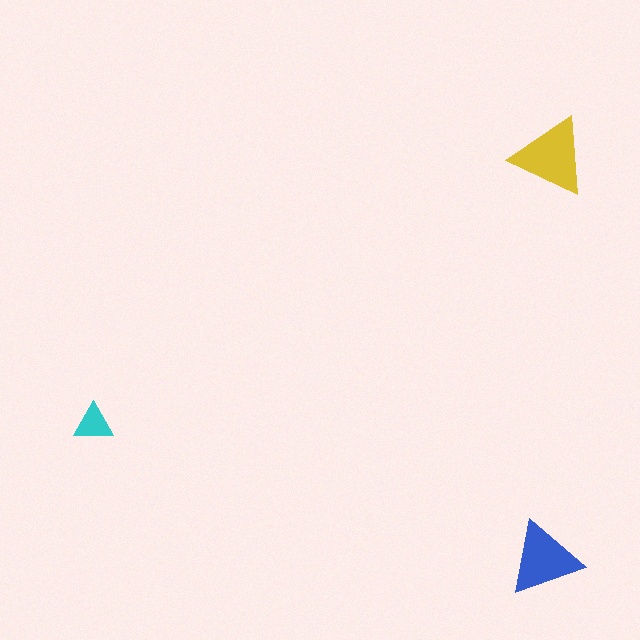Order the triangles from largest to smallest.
the yellow one, the blue one, the cyan one.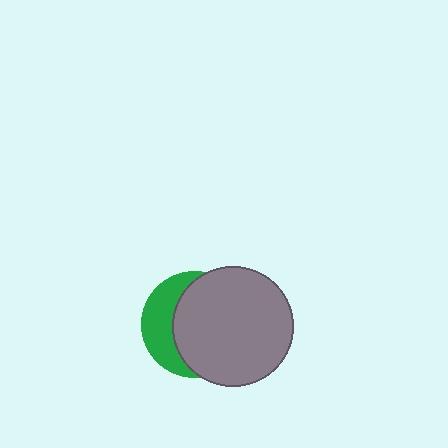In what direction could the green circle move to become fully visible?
The green circle could move left. That would shift it out from behind the gray circle entirely.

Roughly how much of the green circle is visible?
A small part of it is visible (roughly 34%).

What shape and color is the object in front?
The object in front is a gray circle.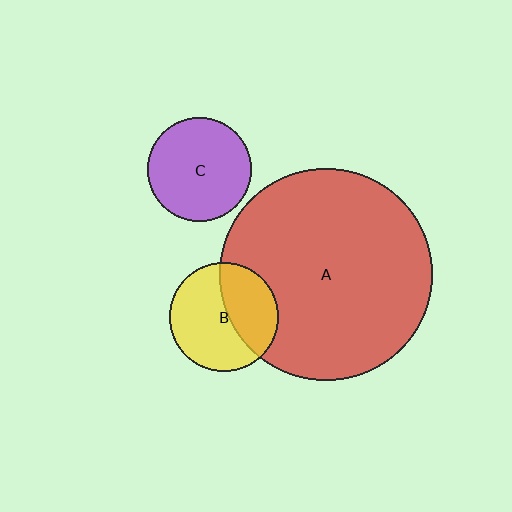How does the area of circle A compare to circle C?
Approximately 4.2 times.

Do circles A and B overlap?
Yes.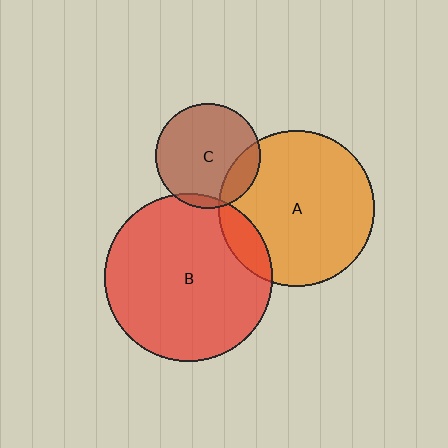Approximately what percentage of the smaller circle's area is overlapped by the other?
Approximately 10%.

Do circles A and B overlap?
Yes.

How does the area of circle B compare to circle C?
Approximately 2.6 times.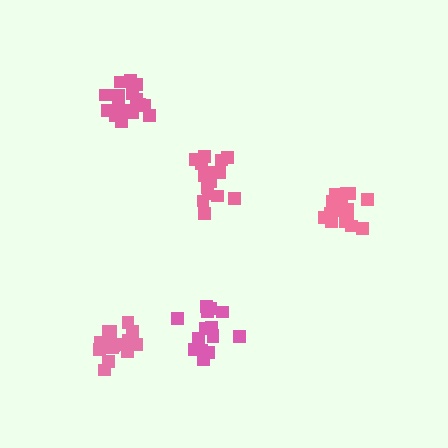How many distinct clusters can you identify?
There are 5 distinct clusters.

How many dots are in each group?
Group 1: 17 dots, Group 2: 17 dots, Group 3: 15 dots, Group 4: 15 dots, Group 5: 18 dots (82 total).